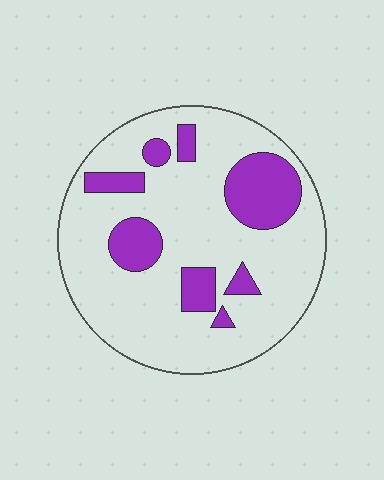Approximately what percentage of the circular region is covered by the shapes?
Approximately 20%.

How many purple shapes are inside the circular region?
8.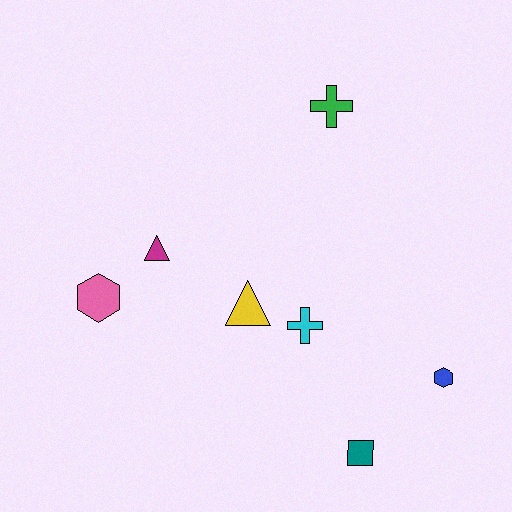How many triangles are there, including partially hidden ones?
There are 2 triangles.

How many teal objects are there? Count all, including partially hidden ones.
There is 1 teal object.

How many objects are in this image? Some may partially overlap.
There are 7 objects.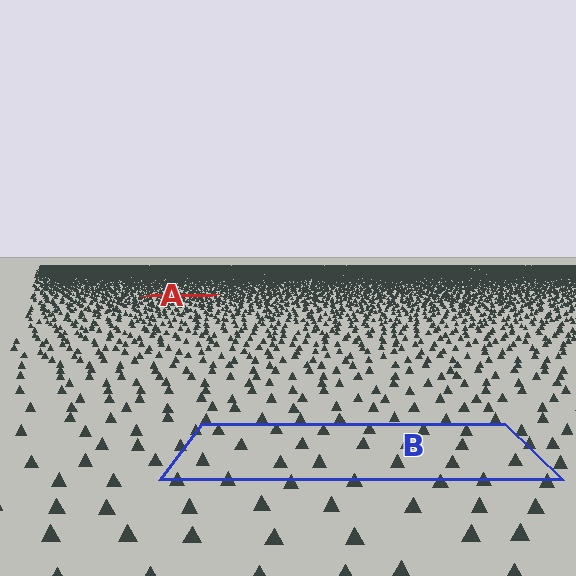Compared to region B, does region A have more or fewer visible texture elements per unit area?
Region A has more texture elements per unit area — they are packed more densely because it is farther away.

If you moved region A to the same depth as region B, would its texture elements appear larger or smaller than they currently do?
They would appear larger. At a closer depth, the same texture elements are projected at a bigger on-screen size.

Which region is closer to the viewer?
Region B is closer. The texture elements there are larger and more spread out.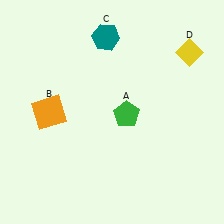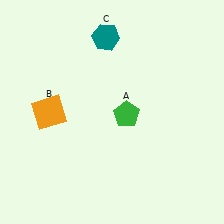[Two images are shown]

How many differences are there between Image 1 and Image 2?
There is 1 difference between the two images.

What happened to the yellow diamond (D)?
The yellow diamond (D) was removed in Image 2. It was in the top-right area of Image 1.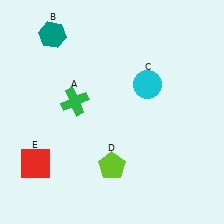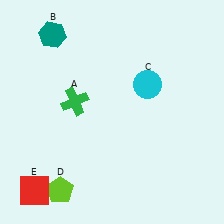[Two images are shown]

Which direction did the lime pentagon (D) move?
The lime pentagon (D) moved left.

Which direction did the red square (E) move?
The red square (E) moved down.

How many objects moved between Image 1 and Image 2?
2 objects moved between the two images.